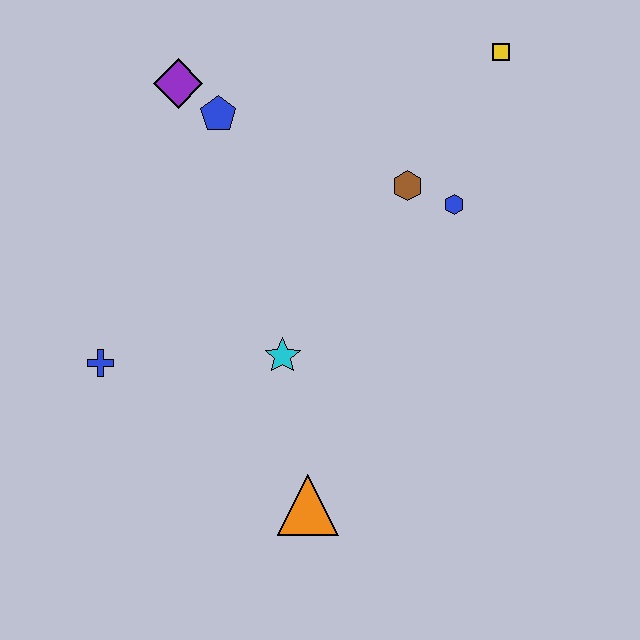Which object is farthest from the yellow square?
The blue cross is farthest from the yellow square.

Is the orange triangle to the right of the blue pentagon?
Yes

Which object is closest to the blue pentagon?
The purple diamond is closest to the blue pentagon.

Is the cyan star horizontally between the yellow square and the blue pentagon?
Yes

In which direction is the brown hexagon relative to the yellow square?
The brown hexagon is below the yellow square.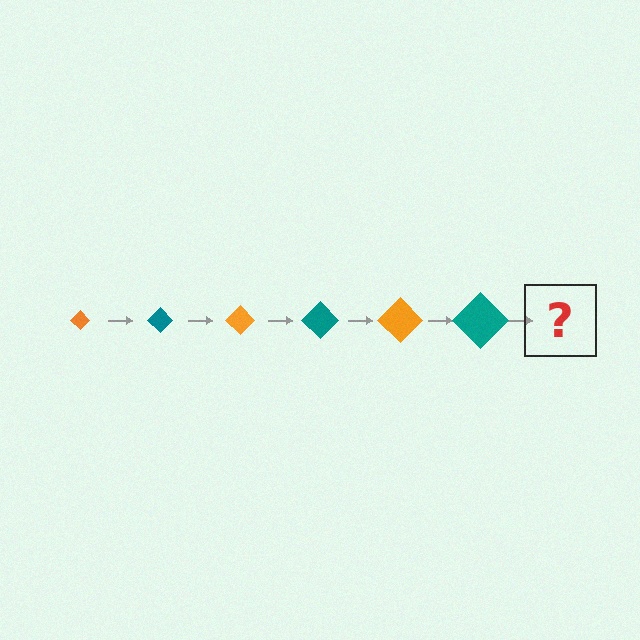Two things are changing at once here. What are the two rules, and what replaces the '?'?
The two rules are that the diamond grows larger each step and the color cycles through orange and teal. The '?' should be an orange diamond, larger than the previous one.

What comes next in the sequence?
The next element should be an orange diamond, larger than the previous one.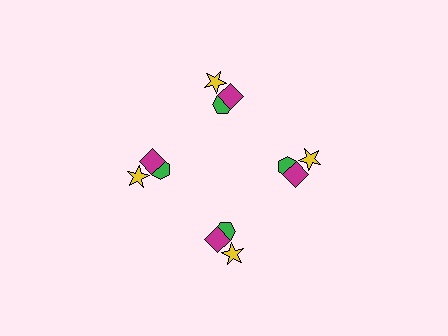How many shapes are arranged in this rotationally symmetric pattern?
There are 12 shapes, arranged in 4 groups of 3.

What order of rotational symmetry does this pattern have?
This pattern has 4-fold rotational symmetry.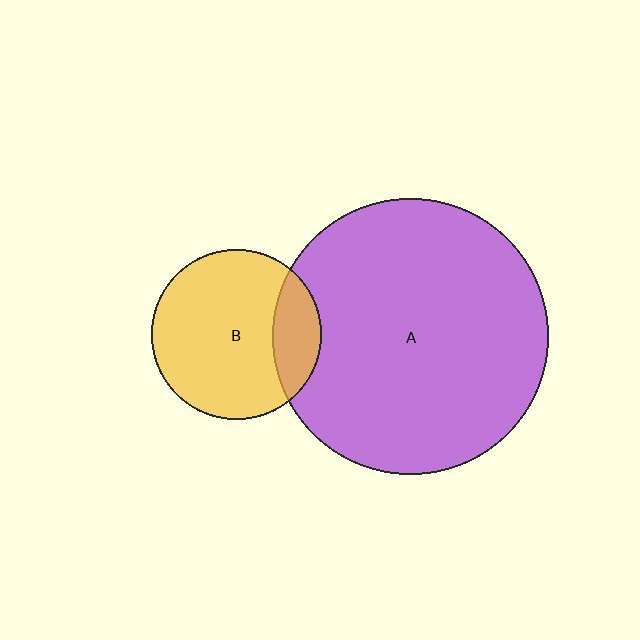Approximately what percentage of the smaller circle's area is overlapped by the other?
Approximately 20%.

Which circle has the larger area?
Circle A (purple).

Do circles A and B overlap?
Yes.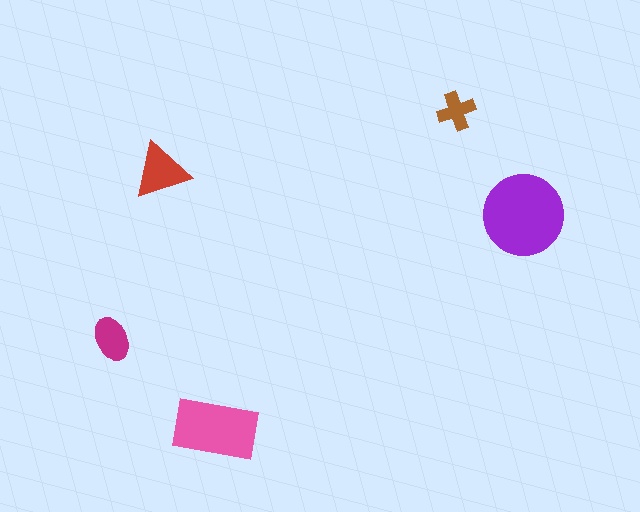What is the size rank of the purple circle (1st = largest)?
1st.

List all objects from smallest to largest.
The brown cross, the magenta ellipse, the red triangle, the pink rectangle, the purple circle.